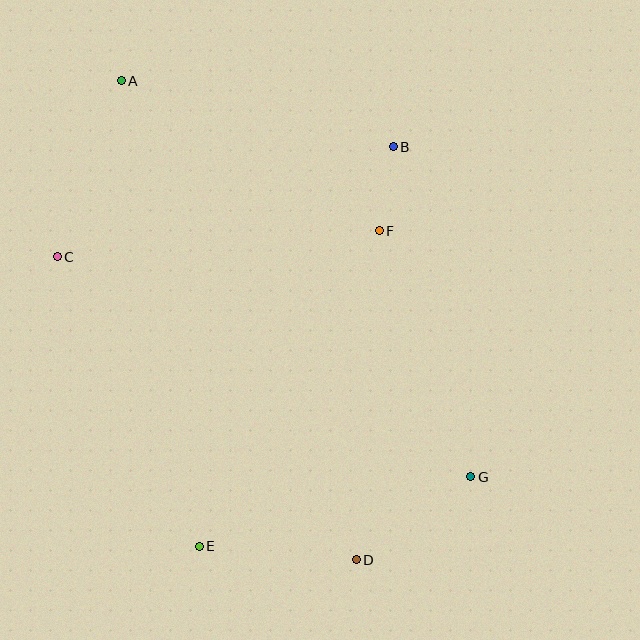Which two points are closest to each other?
Points B and F are closest to each other.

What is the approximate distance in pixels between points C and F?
The distance between C and F is approximately 323 pixels.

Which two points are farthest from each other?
Points A and D are farthest from each other.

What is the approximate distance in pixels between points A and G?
The distance between A and G is approximately 528 pixels.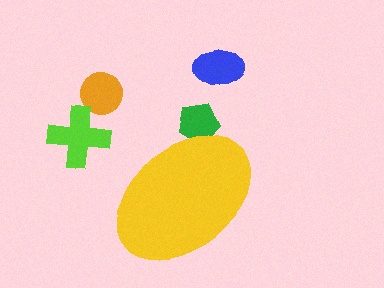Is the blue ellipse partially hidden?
No, the blue ellipse is fully visible.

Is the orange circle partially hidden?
No, the orange circle is fully visible.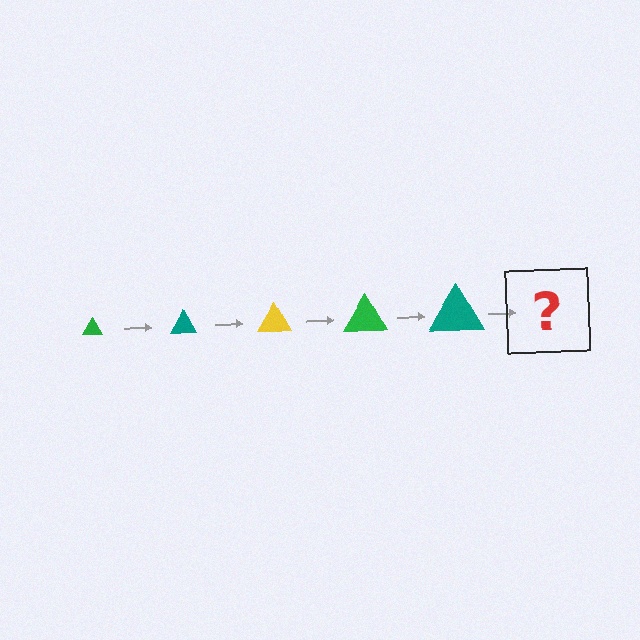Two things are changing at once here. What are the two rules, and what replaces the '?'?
The two rules are that the triangle grows larger each step and the color cycles through green, teal, and yellow. The '?' should be a yellow triangle, larger than the previous one.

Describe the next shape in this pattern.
It should be a yellow triangle, larger than the previous one.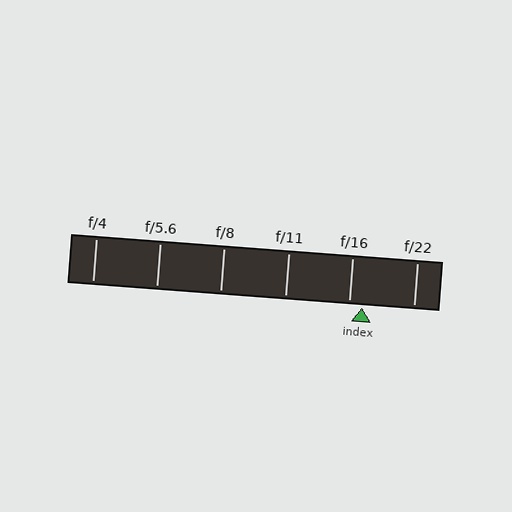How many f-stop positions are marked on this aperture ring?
There are 6 f-stop positions marked.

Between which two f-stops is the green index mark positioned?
The index mark is between f/16 and f/22.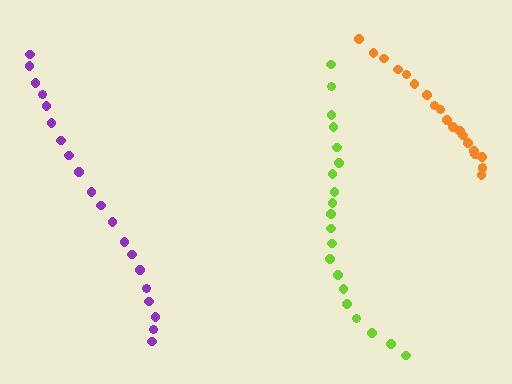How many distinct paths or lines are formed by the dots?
There are 3 distinct paths.